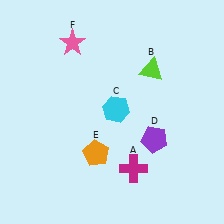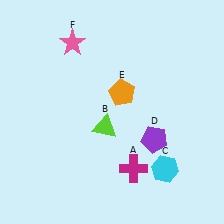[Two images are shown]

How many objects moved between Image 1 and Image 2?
3 objects moved between the two images.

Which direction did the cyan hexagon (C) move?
The cyan hexagon (C) moved down.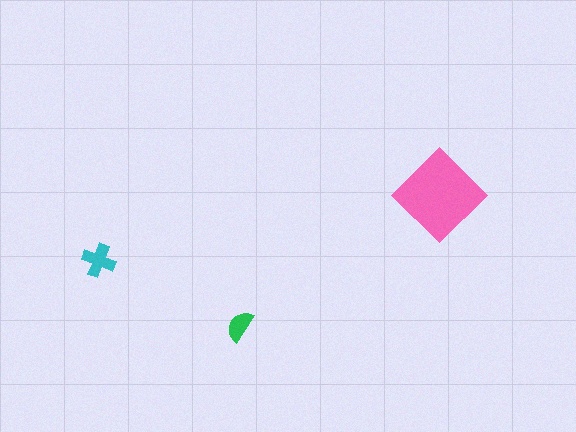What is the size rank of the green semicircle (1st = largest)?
3rd.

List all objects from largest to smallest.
The pink diamond, the cyan cross, the green semicircle.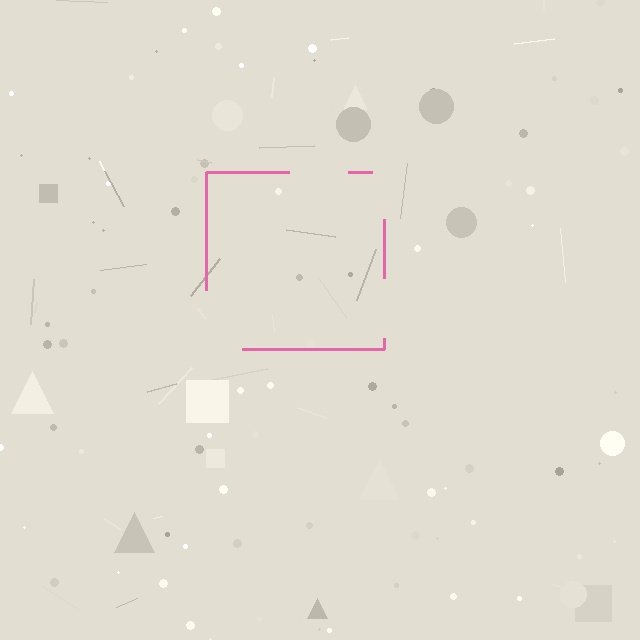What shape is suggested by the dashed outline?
The dashed outline suggests a square.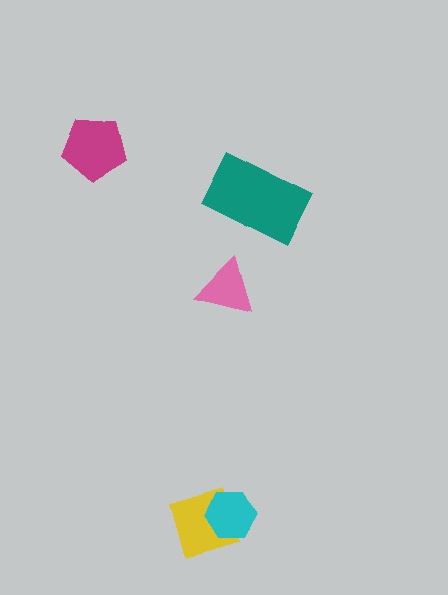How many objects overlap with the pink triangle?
0 objects overlap with the pink triangle.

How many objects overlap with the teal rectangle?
0 objects overlap with the teal rectangle.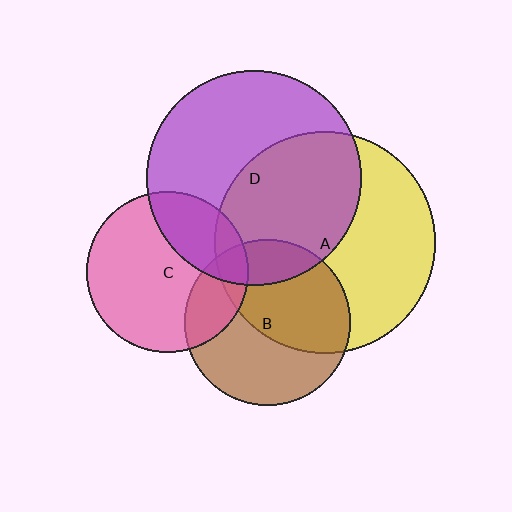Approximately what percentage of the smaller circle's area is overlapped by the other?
Approximately 50%.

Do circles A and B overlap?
Yes.